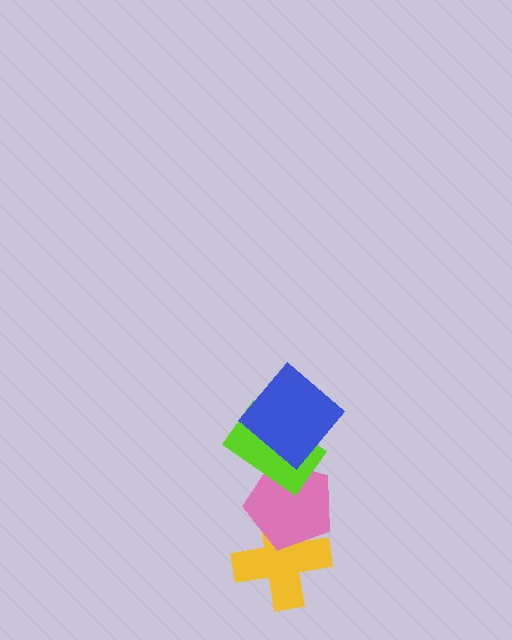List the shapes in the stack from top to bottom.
From top to bottom: the blue diamond, the lime rectangle, the pink pentagon, the yellow cross.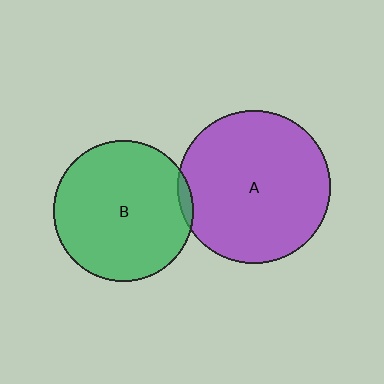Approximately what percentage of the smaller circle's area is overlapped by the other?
Approximately 5%.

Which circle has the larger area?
Circle A (purple).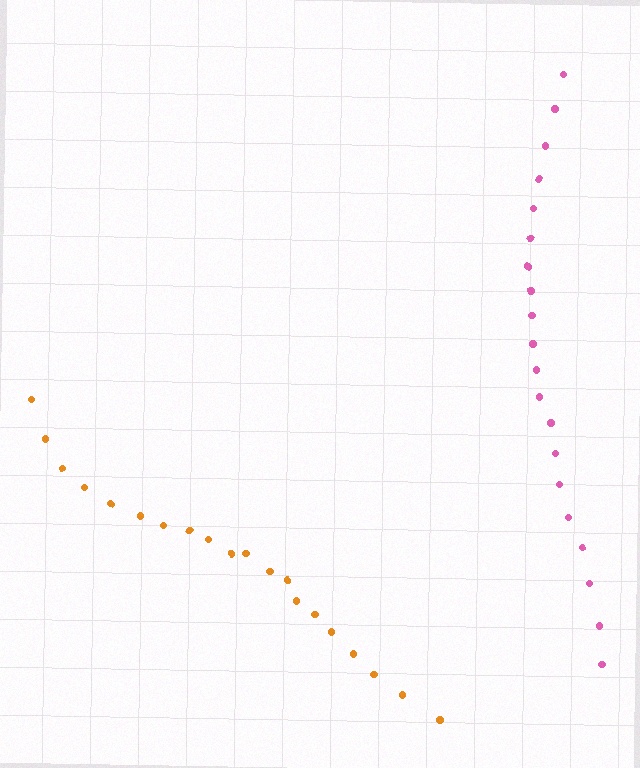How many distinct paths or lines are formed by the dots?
There are 2 distinct paths.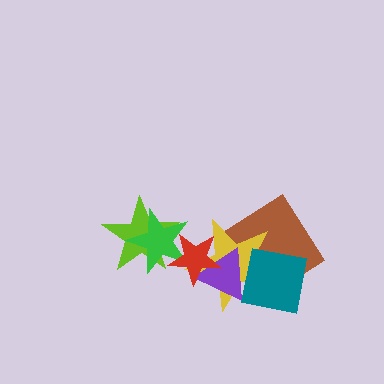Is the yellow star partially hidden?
Yes, it is partially covered by another shape.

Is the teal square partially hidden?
No, no other shape covers it.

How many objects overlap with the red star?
4 objects overlap with the red star.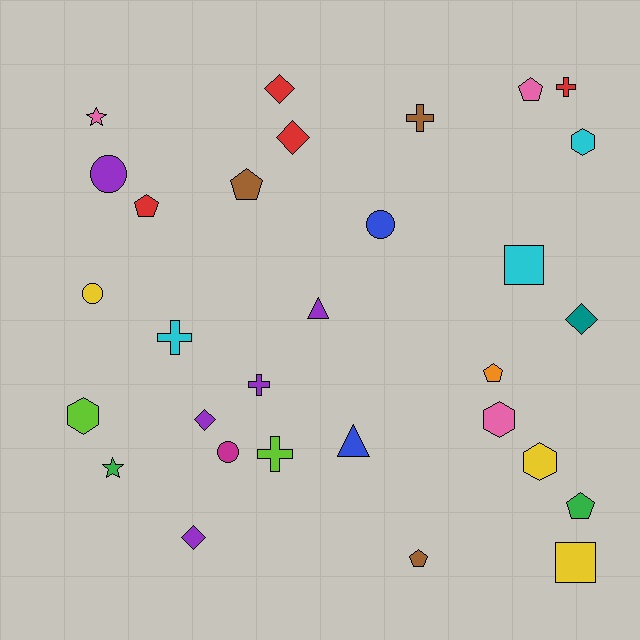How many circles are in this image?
There are 4 circles.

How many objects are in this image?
There are 30 objects.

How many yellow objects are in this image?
There are 3 yellow objects.